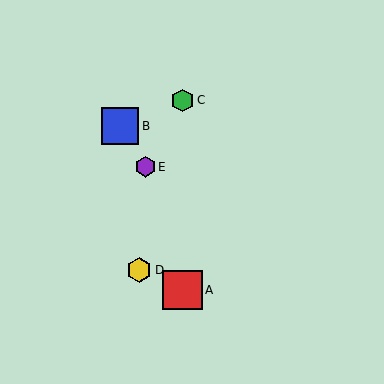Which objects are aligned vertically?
Objects A, C are aligned vertically.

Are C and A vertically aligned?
Yes, both are at x≈183.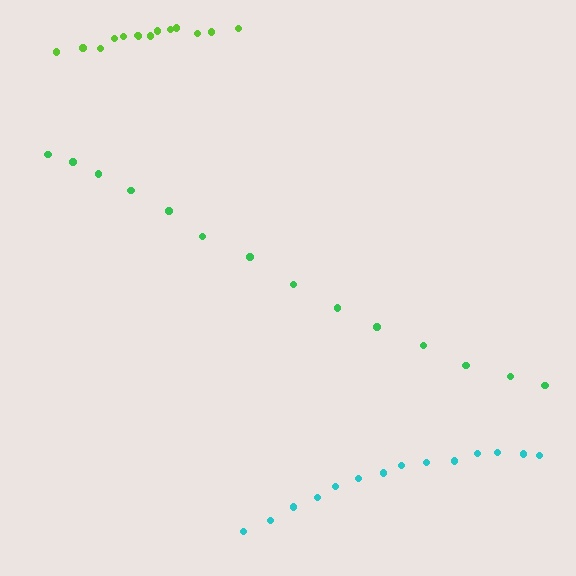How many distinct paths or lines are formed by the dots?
There are 3 distinct paths.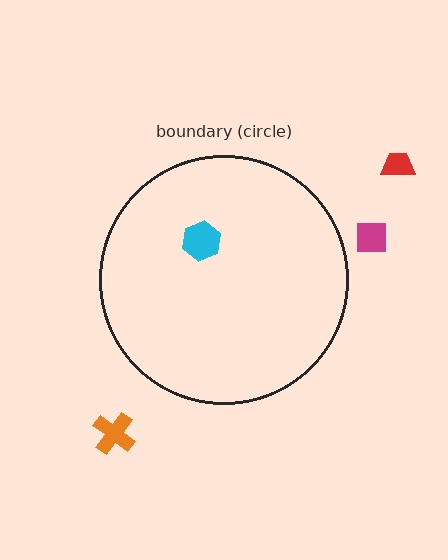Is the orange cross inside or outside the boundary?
Outside.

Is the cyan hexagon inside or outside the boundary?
Inside.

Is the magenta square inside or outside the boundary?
Outside.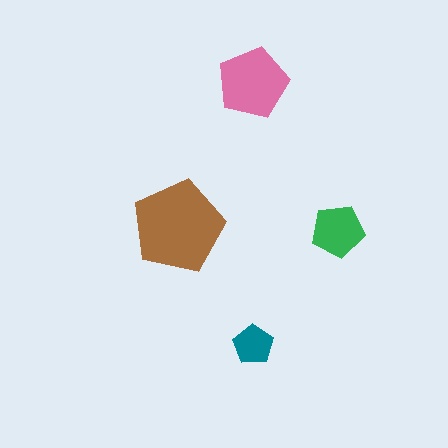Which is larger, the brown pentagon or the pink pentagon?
The brown one.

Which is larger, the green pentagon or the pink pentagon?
The pink one.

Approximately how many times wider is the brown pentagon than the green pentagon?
About 1.5 times wider.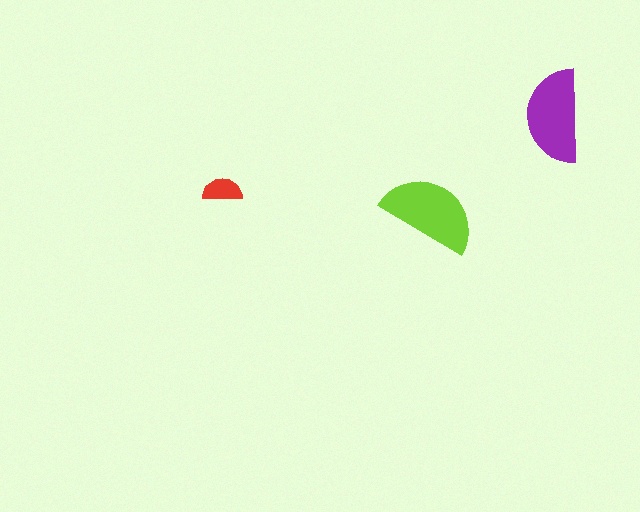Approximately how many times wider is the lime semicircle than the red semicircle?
About 2.5 times wider.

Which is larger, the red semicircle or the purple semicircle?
The purple one.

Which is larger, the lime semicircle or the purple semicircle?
The lime one.